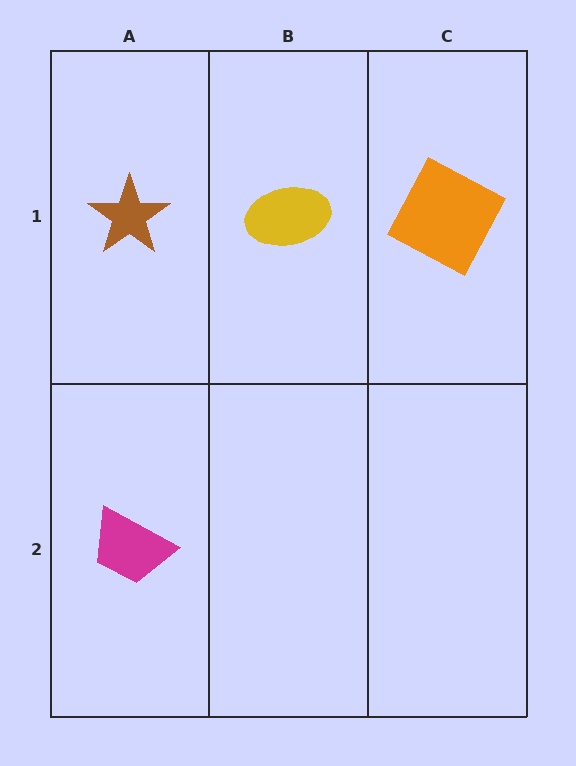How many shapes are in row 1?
3 shapes.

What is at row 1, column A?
A brown star.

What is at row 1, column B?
A yellow ellipse.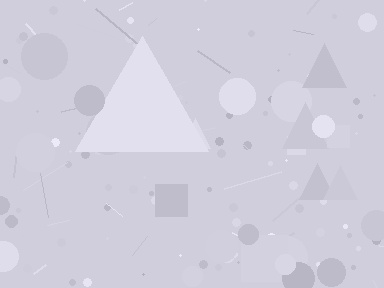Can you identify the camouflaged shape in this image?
The camouflaged shape is a triangle.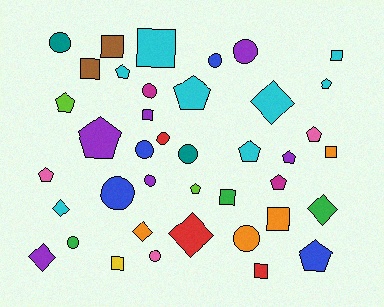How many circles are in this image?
There are 12 circles.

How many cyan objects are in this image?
There are 8 cyan objects.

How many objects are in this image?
There are 40 objects.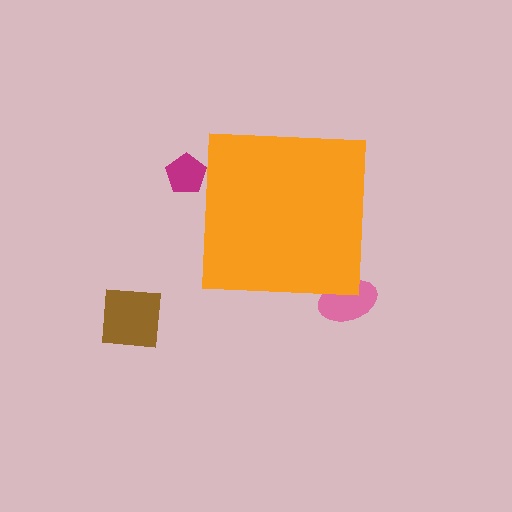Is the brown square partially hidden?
No, the brown square is fully visible.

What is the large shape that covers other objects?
An orange square.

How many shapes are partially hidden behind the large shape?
2 shapes are partially hidden.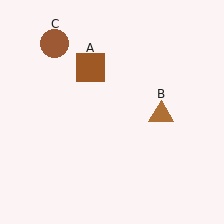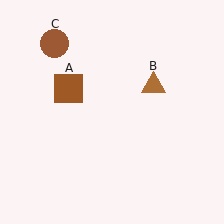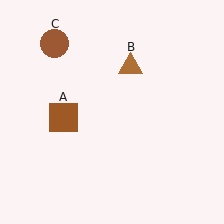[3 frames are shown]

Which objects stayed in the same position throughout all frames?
Brown circle (object C) remained stationary.